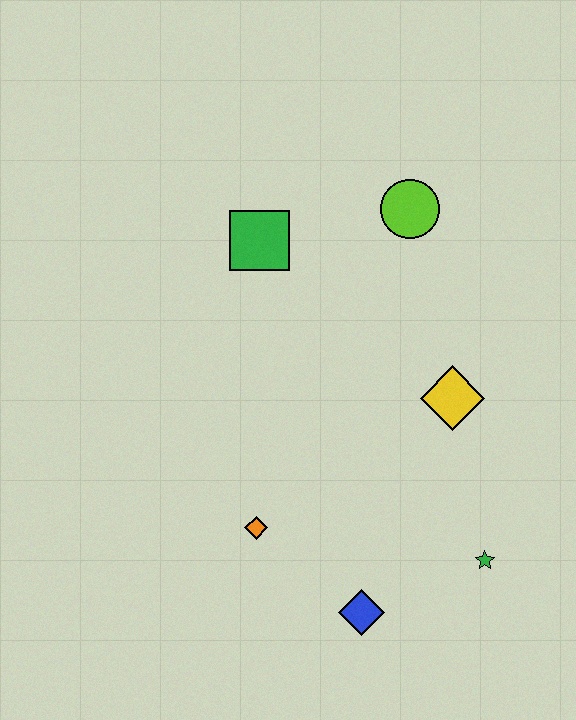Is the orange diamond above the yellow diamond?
No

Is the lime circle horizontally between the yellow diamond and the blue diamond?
Yes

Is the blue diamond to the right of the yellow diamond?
No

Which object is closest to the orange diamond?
The blue diamond is closest to the orange diamond.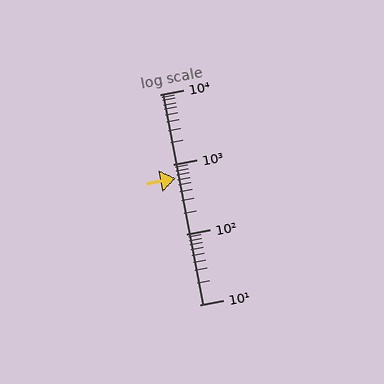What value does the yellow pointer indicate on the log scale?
The pointer indicates approximately 630.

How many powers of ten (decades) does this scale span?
The scale spans 3 decades, from 10 to 10000.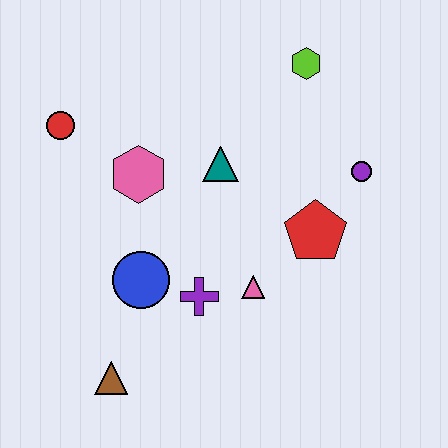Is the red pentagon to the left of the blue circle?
No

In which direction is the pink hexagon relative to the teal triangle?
The pink hexagon is to the left of the teal triangle.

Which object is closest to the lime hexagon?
The purple circle is closest to the lime hexagon.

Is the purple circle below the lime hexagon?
Yes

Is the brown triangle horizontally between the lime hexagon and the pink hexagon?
No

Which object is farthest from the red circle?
The purple circle is farthest from the red circle.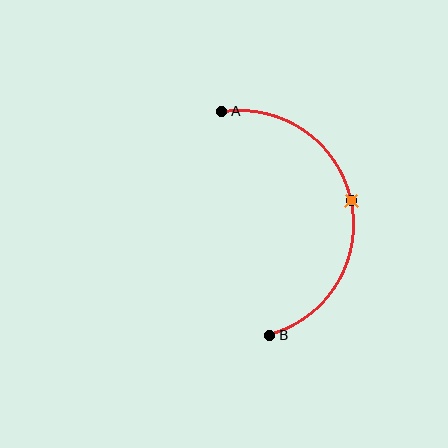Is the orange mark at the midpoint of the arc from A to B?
Yes. The orange mark lies on the arc at equal arc-length from both A and B — it is the arc midpoint.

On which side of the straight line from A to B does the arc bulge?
The arc bulges to the right of the straight line connecting A and B.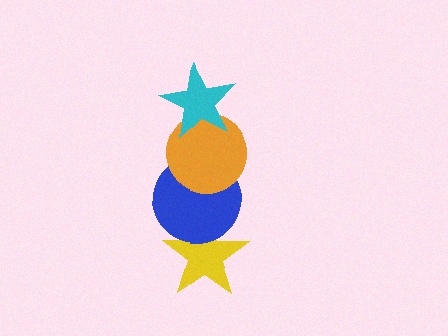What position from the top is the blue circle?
The blue circle is 3rd from the top.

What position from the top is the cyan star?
The cyan star is 1st from the top.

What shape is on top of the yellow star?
The blue circle is on top of the yellow star.